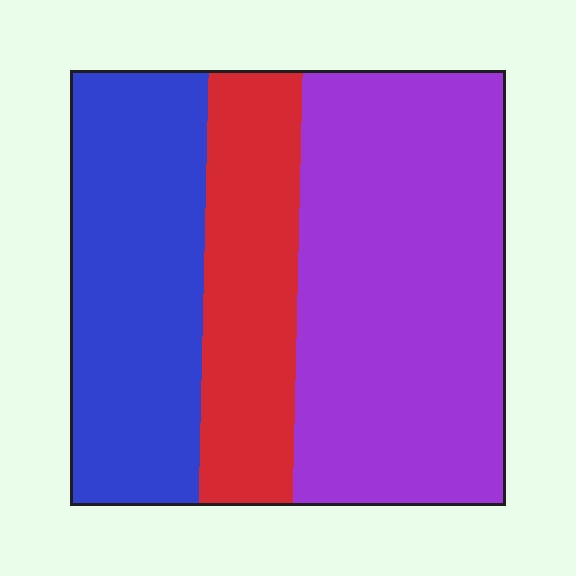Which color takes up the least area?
Red, at roughly 20%.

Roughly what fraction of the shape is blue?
Blue takes up about one third (1/3) of the shape.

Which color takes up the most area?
Purple, at roughly 50%.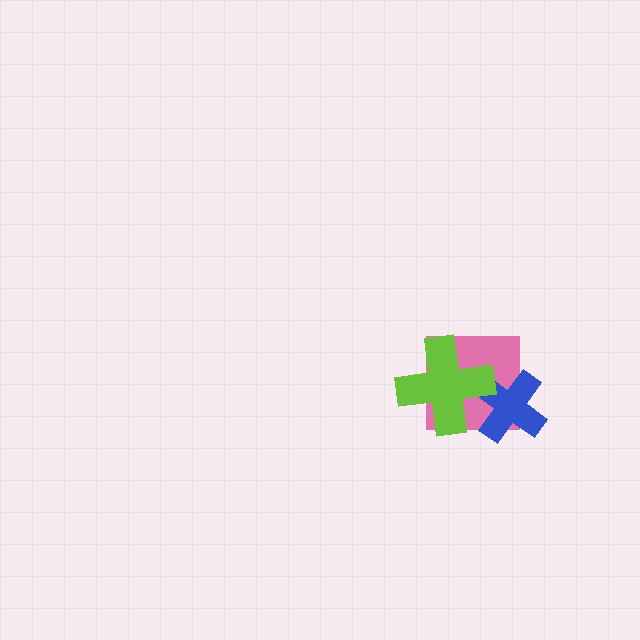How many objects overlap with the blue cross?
2 objects overlap with the blue cross.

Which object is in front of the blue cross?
The lime cross is in front of the blue cross.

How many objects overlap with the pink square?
2 objects overlap with the pink square.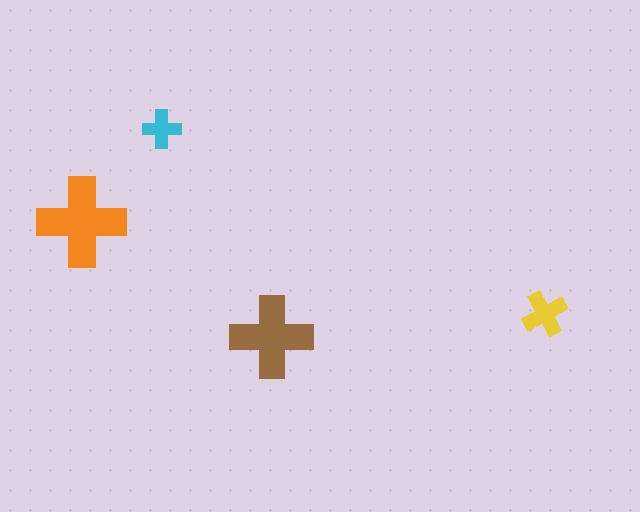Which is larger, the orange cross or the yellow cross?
The orange one.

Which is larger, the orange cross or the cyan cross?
The orange one.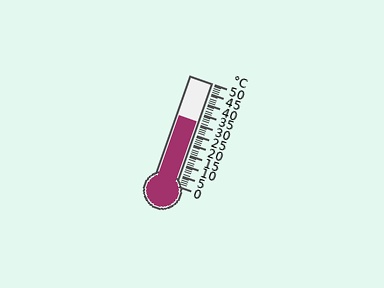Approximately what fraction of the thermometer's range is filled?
The thermometer is filled to approximately 60% of its range.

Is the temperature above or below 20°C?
The temperature is above 20°C.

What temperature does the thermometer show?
The thermometer shows approximately 31°C.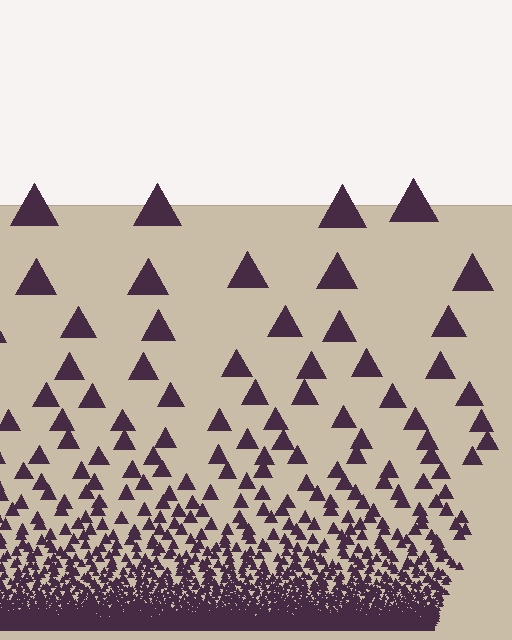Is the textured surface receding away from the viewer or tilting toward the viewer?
The surface appears to tilt toward the viewer. Texture elements get larger and sparser toward the top.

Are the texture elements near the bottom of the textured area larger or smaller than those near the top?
Smaller. The gradient is inverted — elements near the bottom are smaller and denser.